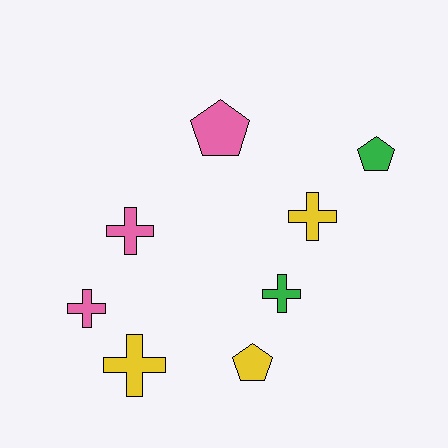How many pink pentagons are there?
There is 1 pink pentagon.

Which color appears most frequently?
Yellow, with 3 objects.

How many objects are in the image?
There are 8 objects.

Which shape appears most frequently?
Cross, with 5 objects.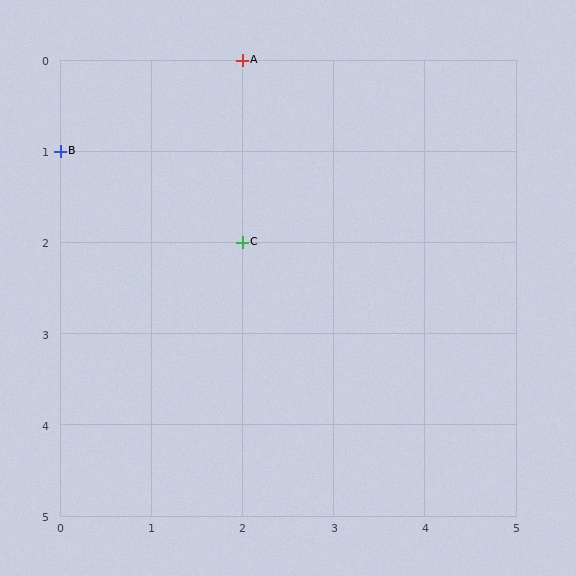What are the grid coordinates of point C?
Point C is at grid coordinates (2, 2).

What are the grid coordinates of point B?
Point B is at grid coordinates (0, 1).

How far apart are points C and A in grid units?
Points C and A are 2 rows apart.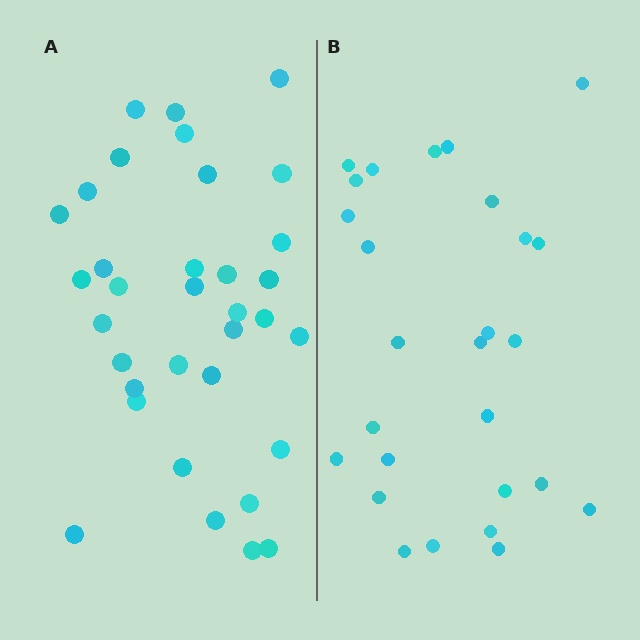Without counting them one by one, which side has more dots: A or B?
Region A (the left region) has more dots.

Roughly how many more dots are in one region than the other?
Region A has roughly 8 or so more dots than region B.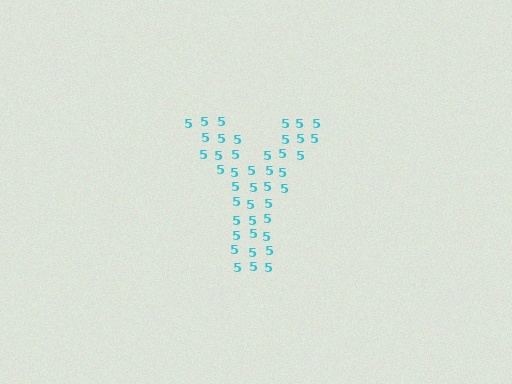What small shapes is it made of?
It is made of small digit 5's.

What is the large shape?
The large shape is the letter Y.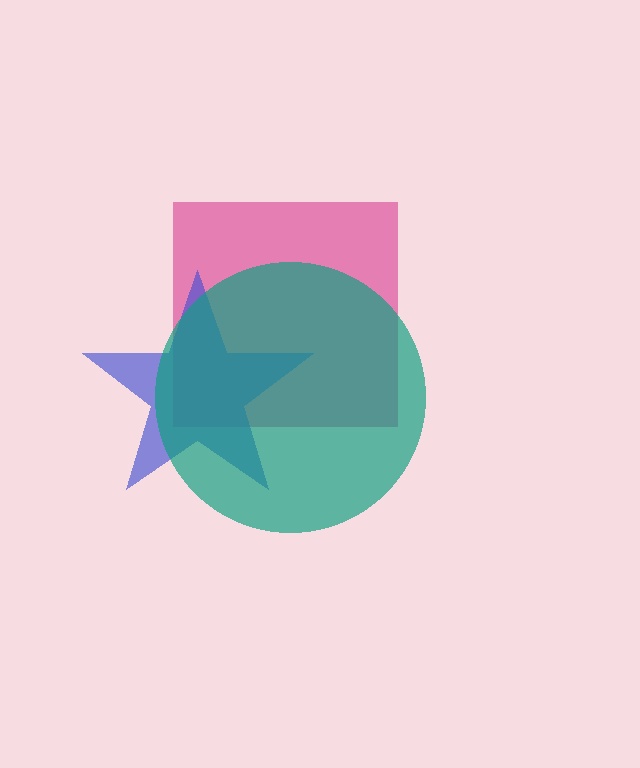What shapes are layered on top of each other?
The layered shapes are: a magenta square, a blue star, a teal circle.